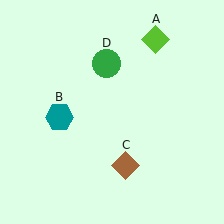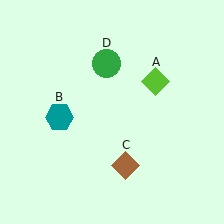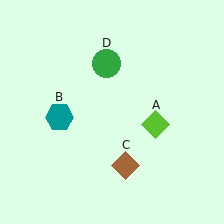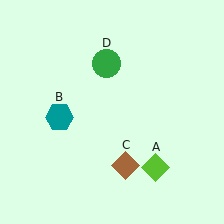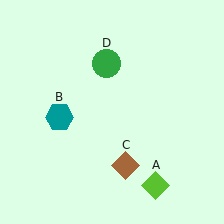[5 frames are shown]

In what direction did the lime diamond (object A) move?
The lime diamond (object A) moved down.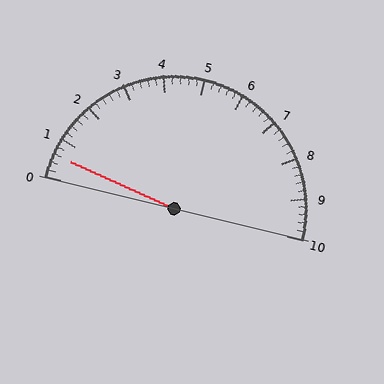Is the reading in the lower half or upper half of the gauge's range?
The reading is in the lower half of the range (0 to 10).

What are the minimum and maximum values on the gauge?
The gauge ranges from 0 to 10.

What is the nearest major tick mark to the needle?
The nearest major tick mark is 1.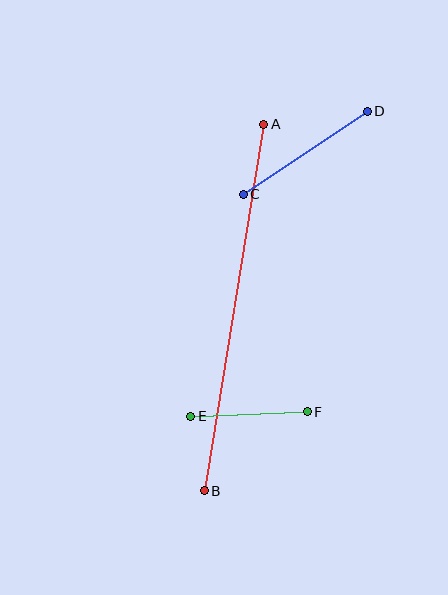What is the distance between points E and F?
The distance is approximately 116 pixels.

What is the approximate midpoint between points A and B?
The midpoint is at approximately (234, 308) pixels.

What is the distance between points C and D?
The distance is approximately 149 pixels.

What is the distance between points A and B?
The distance is approximately 372 pixels.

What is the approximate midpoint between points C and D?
The midpoint is at approximately (305, 153) pixels.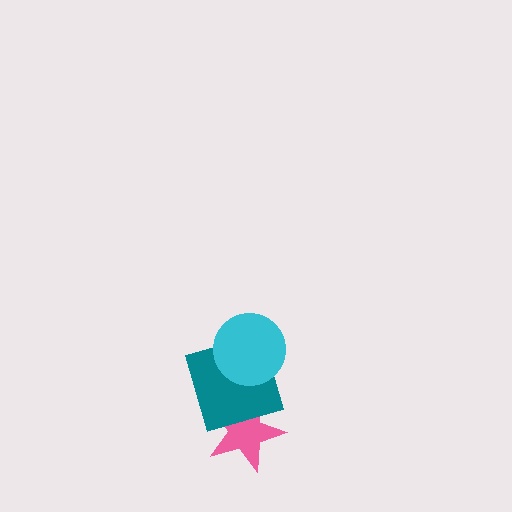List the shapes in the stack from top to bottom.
From top to bottom: the cyan circle, the teal square, the pink star.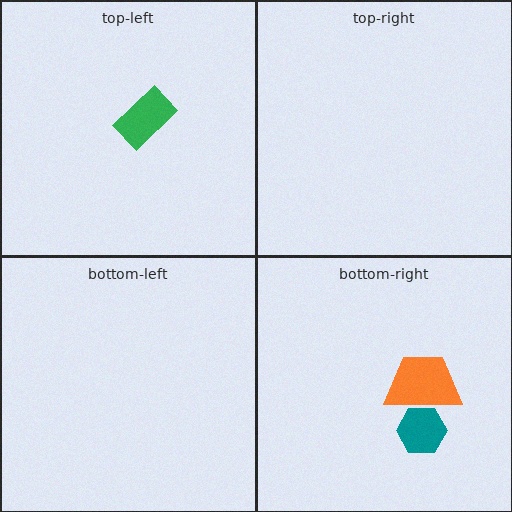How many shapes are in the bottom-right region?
2.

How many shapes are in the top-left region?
1.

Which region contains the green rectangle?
The top-left region.